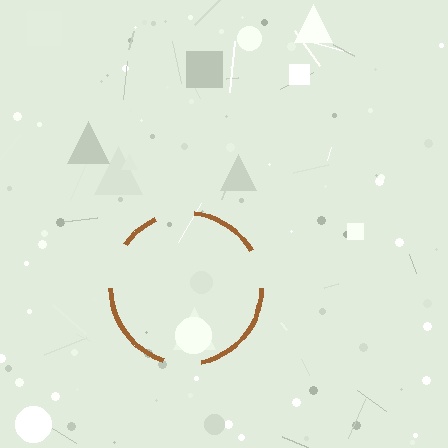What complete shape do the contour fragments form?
The contour fragments form a circle.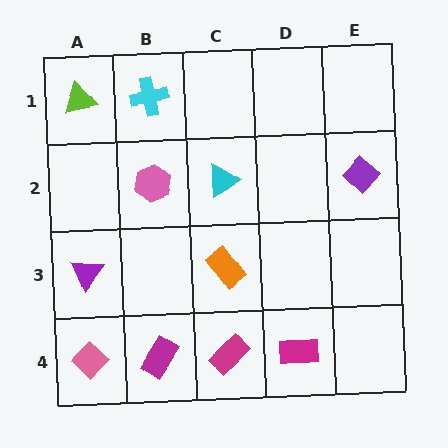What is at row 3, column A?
A purple triangle.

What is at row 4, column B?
A magenta rectangle.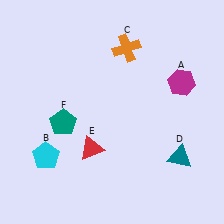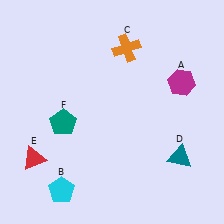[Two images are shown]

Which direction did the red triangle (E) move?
The red triangle (E) moved left.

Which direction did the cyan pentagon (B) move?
The cyan pentagon (B) moved down.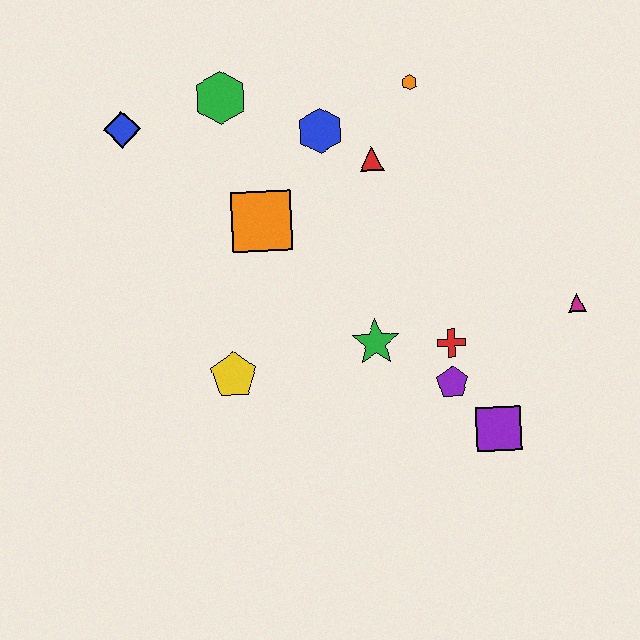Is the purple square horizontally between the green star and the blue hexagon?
No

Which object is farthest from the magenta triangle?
The blue diamond is farthest from the magenta triangle.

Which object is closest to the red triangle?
The blue hexagon is closest to the red triangle.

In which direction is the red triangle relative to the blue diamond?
The red triangle is to the right of the blue diamond.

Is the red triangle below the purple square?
No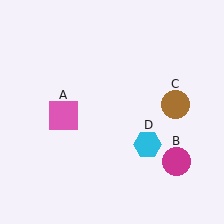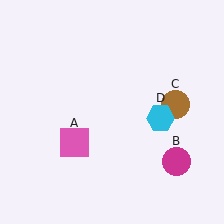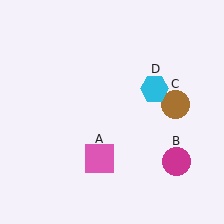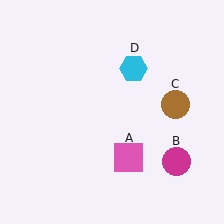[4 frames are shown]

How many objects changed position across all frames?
2 objects changed position: pink square (object A), cyan hexagon (object D).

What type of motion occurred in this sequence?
The pink square (object A), cyan hexagon (object D) rotated counterclockwise around the center of the scene.